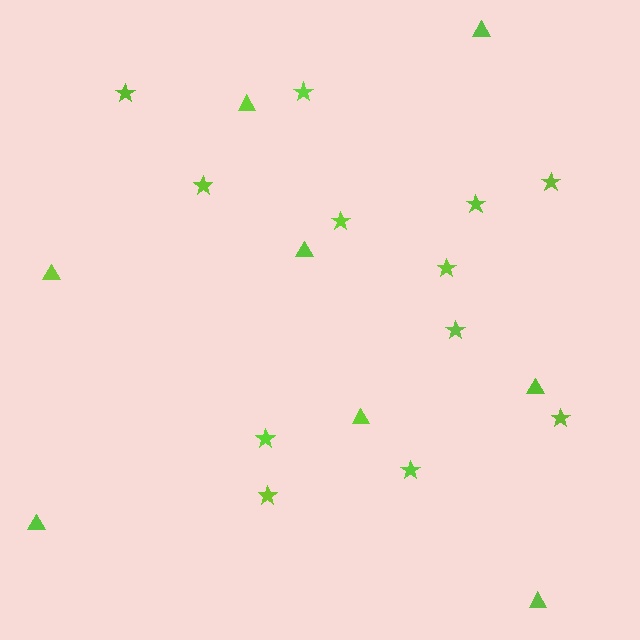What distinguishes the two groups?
There are 2 groups: one group of triangles (8) and one group of stars (12).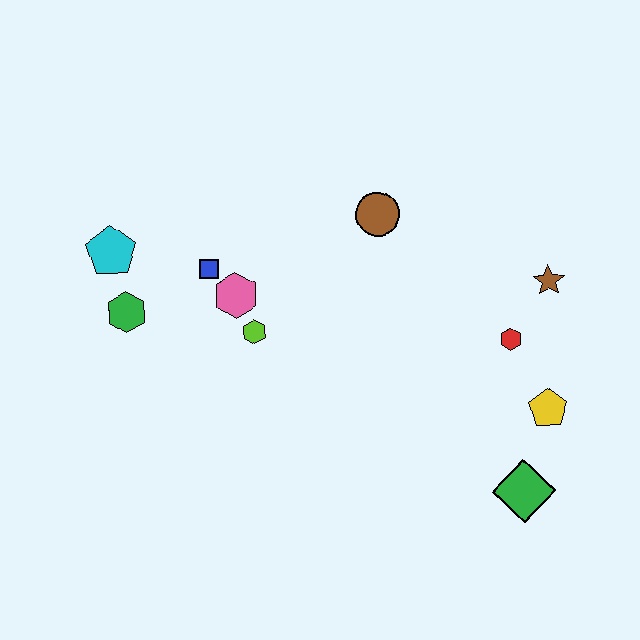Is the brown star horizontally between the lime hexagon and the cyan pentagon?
No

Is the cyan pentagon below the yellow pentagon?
No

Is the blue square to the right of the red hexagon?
No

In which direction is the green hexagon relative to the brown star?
The green hexagon is to the left of the brown star.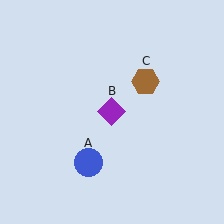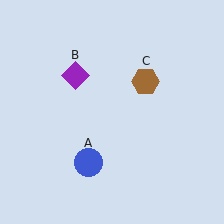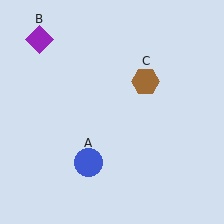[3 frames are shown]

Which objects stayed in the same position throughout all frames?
Blue circle (object A) and brown hexagon (object C) remained stationary.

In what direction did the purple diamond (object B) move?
The purple diamond (object B) moved up and to the left.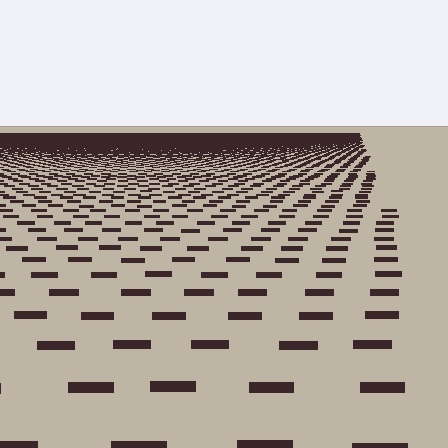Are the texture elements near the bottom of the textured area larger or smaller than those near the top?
Larger. Near the bottom, elements are closer to the viewer and appear at a bigger on-screen size.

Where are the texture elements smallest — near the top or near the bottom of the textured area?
Near the top.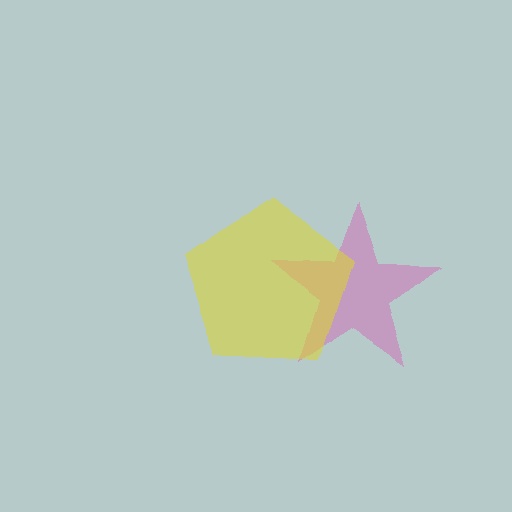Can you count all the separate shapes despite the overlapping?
Yes, there are 2 separate shapes.